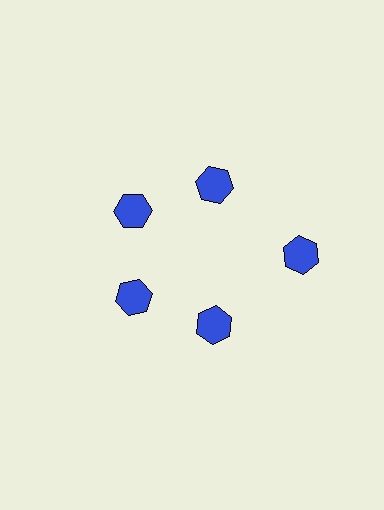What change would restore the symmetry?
The symmetry would be restored by moving it inward, back onto the ring so that all 5 hexagons sit at equal angles and equal distance from the center.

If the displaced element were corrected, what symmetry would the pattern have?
It would have 5-fold rotational symmetry — the pattern would map onto itself every 72 degrees.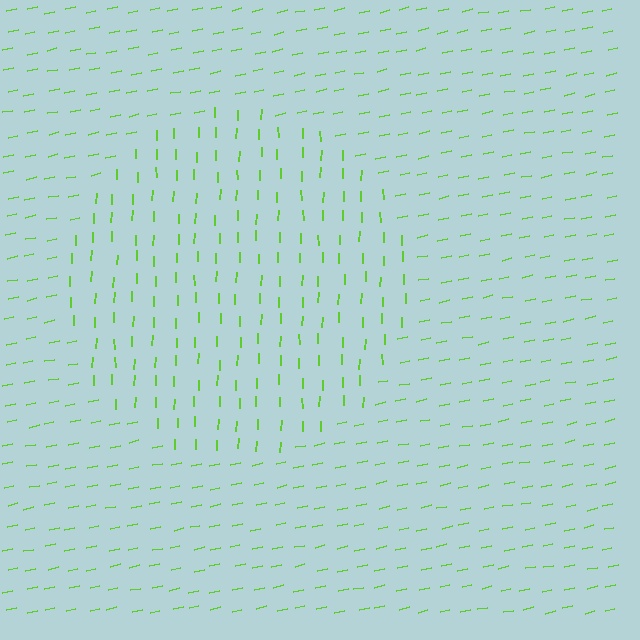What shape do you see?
I see a circle.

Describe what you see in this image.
The image is filled with small lime line segments. A circle region in the image has lines oriented differently from the surrounding lines, creating a visible texture boundary.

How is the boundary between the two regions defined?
The boundary is defined purely by a change in line orientation (approximately 77 degrees difference). All lines are the same color and thickness.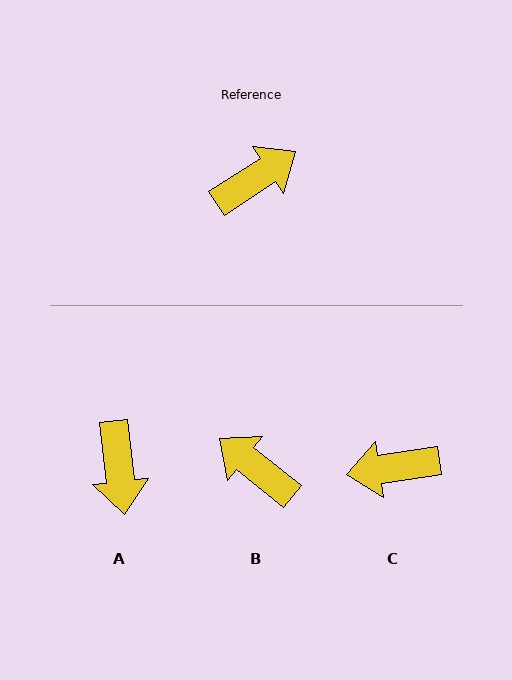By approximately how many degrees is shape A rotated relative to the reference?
Approximately 117 degrees clockwise.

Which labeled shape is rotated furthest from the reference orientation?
C, about 155 degrees away.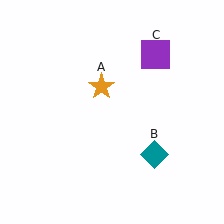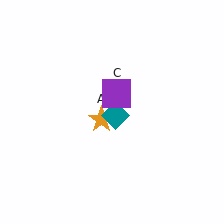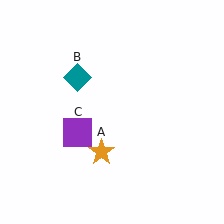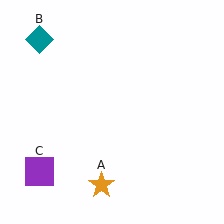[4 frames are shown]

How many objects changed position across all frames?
3 objects changed position: orange star (object A), teal diamond (object B), purple square (object C).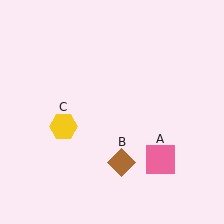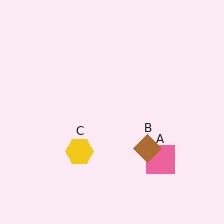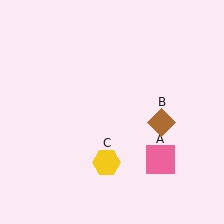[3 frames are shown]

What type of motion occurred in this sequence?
The brown diamond (object B), yellow hexagon (object C) rotated counterclockwise around the center of the scene.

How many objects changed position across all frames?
2 objects changed position: brown diamond (object B), yellow hexagon (object C).